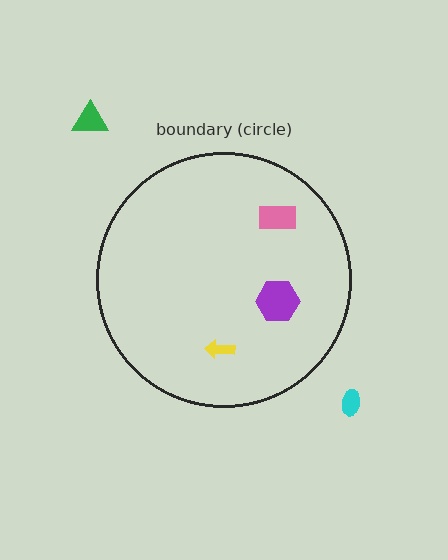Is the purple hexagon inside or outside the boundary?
Inside.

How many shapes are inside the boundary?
3 inside, 2 outside.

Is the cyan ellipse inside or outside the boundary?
Outside.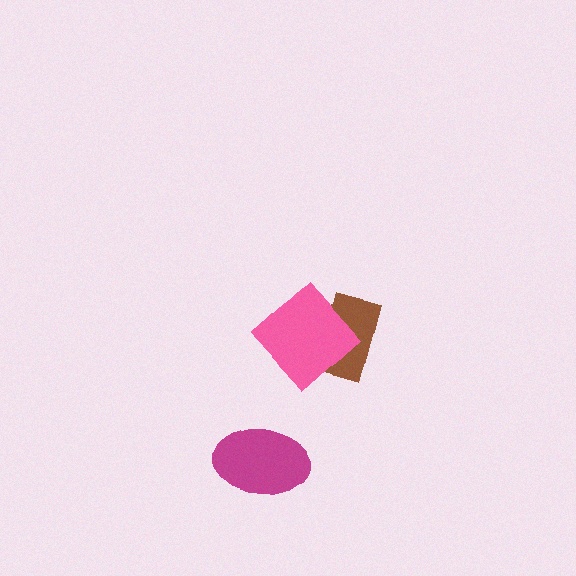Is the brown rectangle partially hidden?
Yes, it is partially covered by another shape.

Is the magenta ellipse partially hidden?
No, no other shape covers it.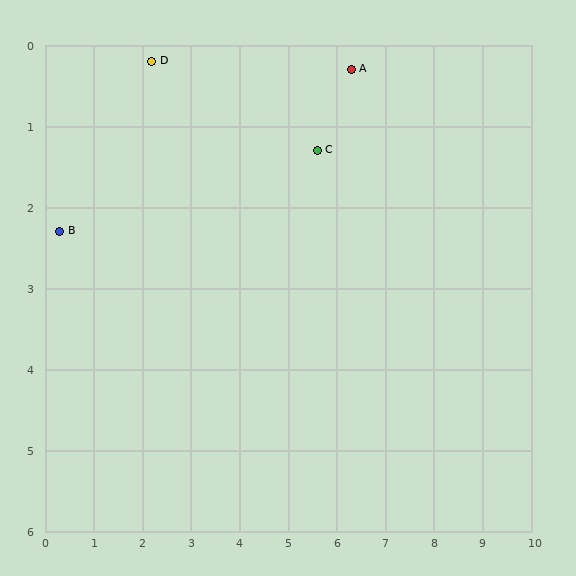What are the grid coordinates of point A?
Point A is at approximately (6.3, 0.3).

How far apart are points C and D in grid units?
Points C and D are about 3.6 grid units apart.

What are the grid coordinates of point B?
Point B is at approximately (0.3, 2.3).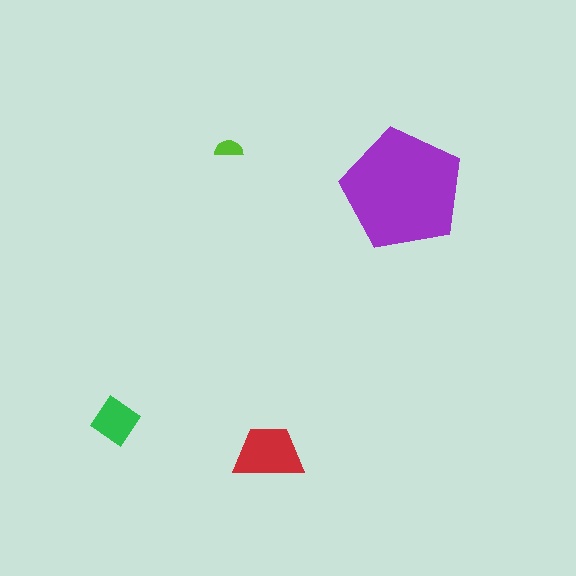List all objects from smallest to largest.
The lime semicircle, the green diamond, the red trapezoid, the purple pentagon.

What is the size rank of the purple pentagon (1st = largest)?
1st.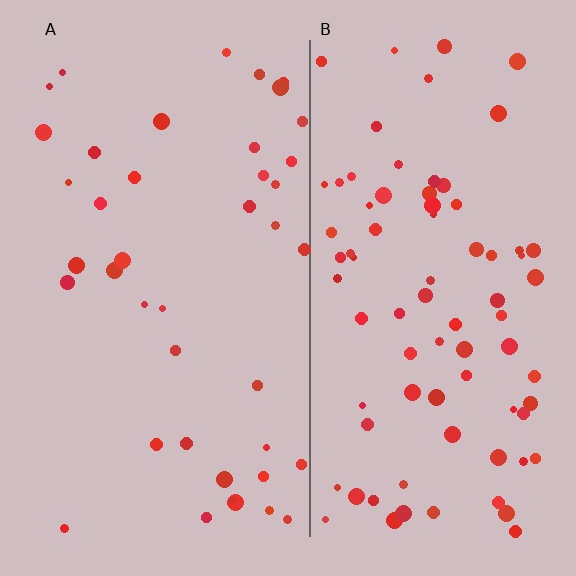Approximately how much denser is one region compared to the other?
Approximately 2.0× — region B over region A.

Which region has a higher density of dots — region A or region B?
B (the right).